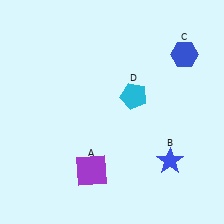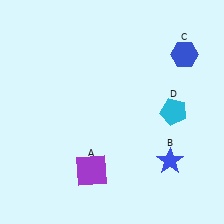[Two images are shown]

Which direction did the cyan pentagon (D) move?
The cyan pentagon (D) moved right.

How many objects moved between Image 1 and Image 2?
1 object moved between the two images.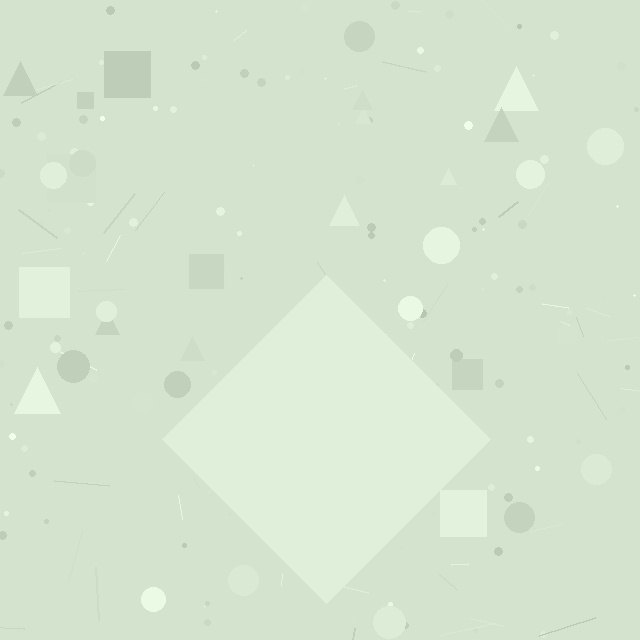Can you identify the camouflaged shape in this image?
The camouflaged shape is a diamond.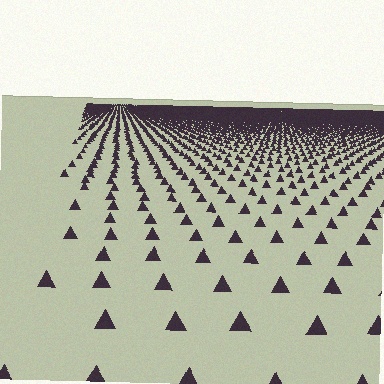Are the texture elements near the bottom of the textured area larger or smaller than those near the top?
Larger. Near the bottom, elements are closer to the viewer and appear at a bigger on-screen size.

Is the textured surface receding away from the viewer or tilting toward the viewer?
The surface is receding away from the viewer. Texture elements get smaller and denser toward the top.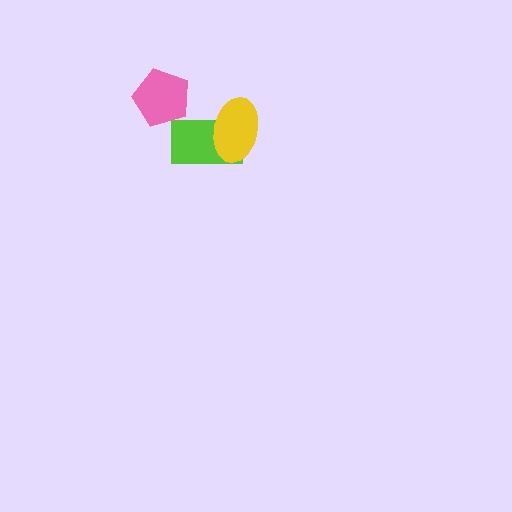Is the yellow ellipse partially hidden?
No, no other shape covers it.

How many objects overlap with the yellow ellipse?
1 object overlaps with the yellow ellipse.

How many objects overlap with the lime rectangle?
1 object overlaps with the lime rectangle.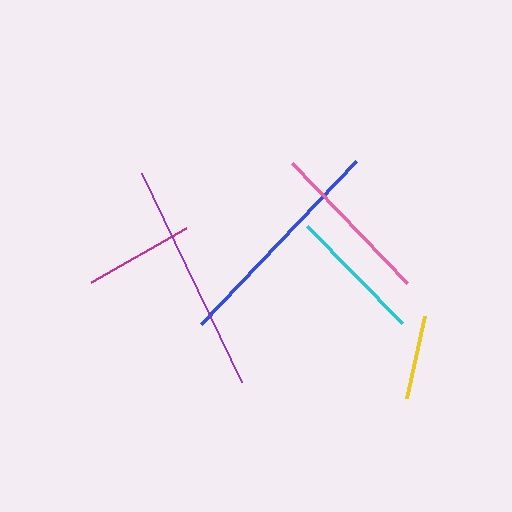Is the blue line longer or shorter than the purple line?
The purple line is longer than the blue line.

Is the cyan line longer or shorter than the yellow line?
The cyan line is longer than the yellow line.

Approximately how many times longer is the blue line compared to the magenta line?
The blue line is approximately 2.1 times the length of the magenta line.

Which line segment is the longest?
The purple line is the longest at approximately 231 pixels.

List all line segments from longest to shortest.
From longest to shortest: purple, blue, pink, cyan, magenta, yellow.